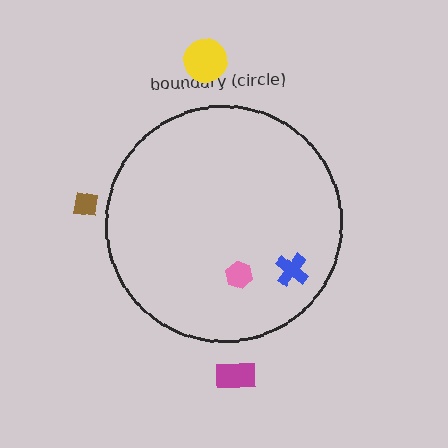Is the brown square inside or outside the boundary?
Outside.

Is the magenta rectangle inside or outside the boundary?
Outside.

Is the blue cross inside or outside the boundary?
Inside.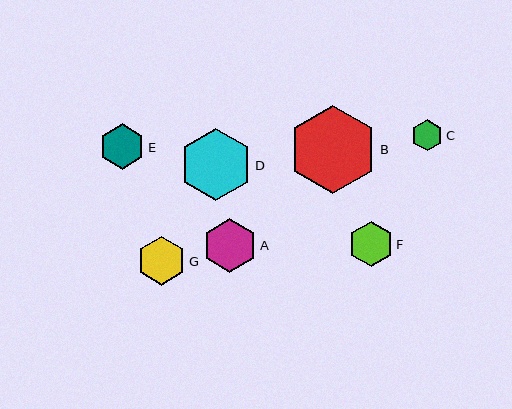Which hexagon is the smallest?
Hexagon C is the smallest with a size of approximately 31 pixels.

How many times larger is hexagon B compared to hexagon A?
Hexagon B is approximately 1.7 times the size of hexagon A.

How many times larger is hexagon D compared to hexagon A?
Hexagon D is approximately 1.4 times the size of hexagon A.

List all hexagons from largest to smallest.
From largest to smallest: B, D, A, G, E, F, C.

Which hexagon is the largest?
Hexagon B is the largest with a size of approximately 88 pixels.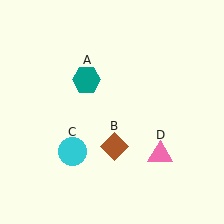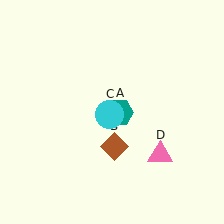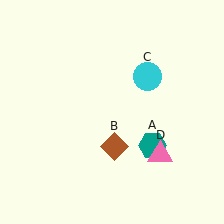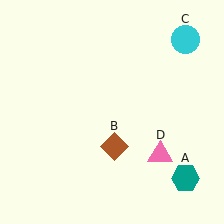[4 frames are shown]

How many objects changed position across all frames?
2 objects changed position: teal hexagon (object A), cyan circle (object C).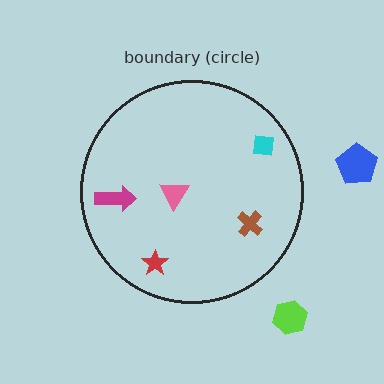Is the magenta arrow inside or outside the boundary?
Inside.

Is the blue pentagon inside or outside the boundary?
Outside.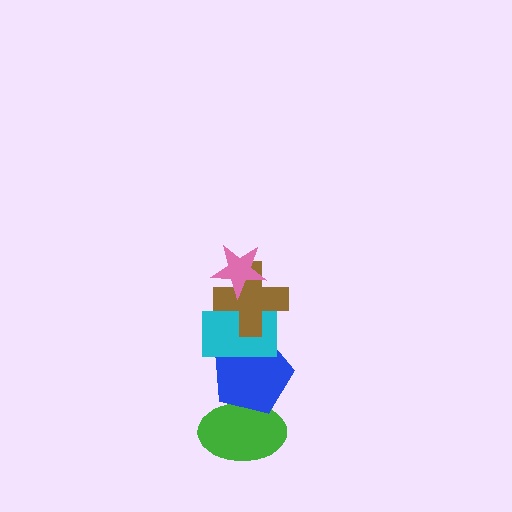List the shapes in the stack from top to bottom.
From top to bottom: the pink star, the brown cross, the cyan rectangle, the blue pentagon, the green ellipse.